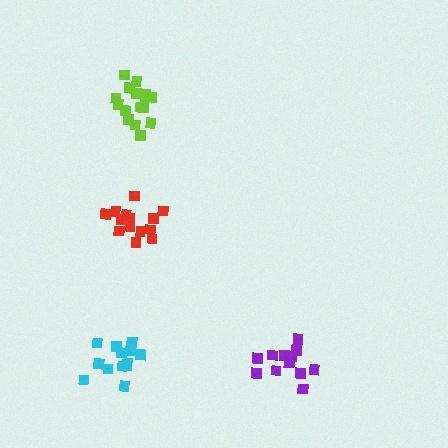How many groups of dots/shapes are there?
There are 4 groups.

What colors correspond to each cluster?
The clusters are colored: cyan, purple, red, lime.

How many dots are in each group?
Group 1: 14 dots, Group 2: 12 dots, Group 3: 14 dots, Group 4: 18 dots (58 total).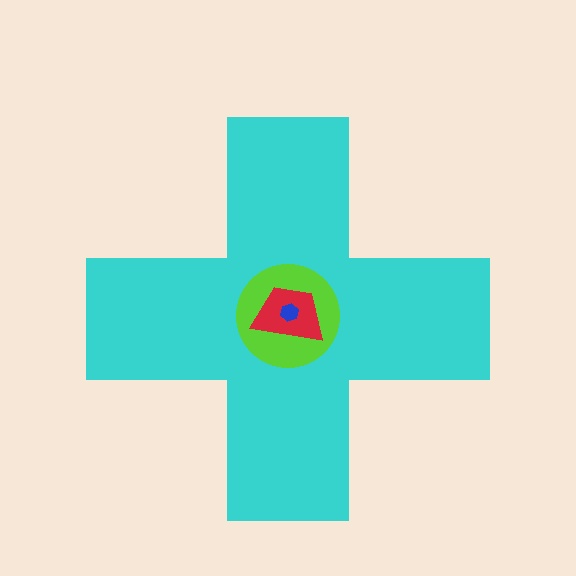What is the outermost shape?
The cyan cross.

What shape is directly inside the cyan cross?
The lime circle.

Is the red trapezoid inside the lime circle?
Yes.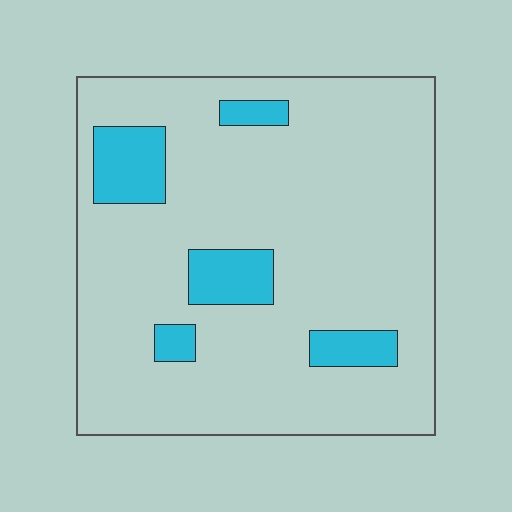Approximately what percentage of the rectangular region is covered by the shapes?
Approximately 15%.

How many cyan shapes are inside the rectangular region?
5.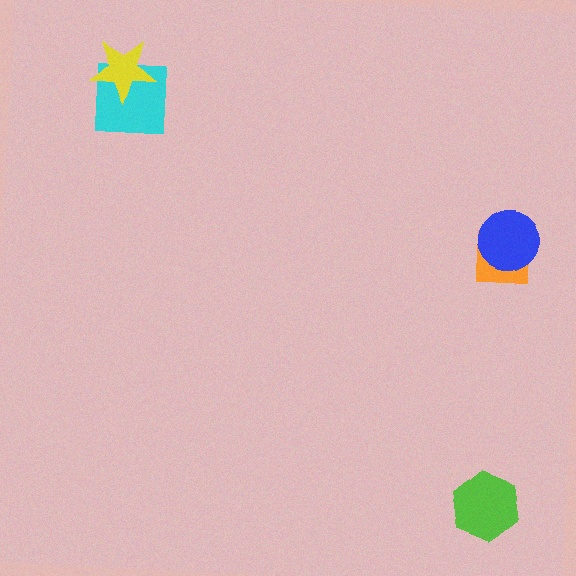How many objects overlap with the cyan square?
1 object overlaps with the cyan square.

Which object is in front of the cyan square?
The yellow star is in front of the cyan square.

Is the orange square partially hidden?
Yes, it is partially covered by another shape.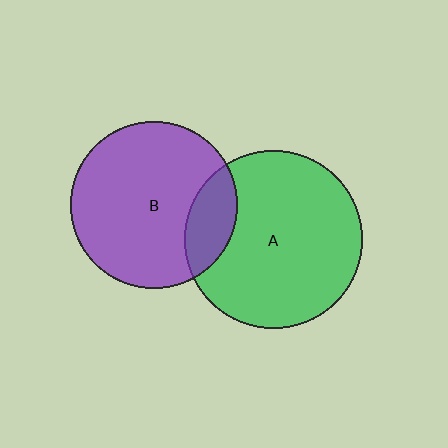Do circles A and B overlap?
Yes.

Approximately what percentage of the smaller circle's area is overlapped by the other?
Approximately 20%.